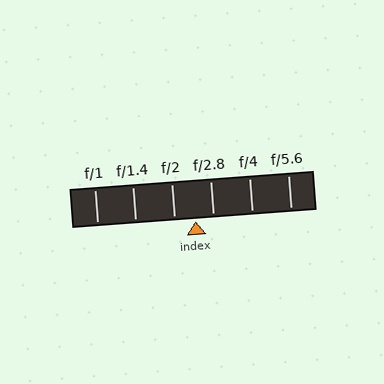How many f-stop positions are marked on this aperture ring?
There are 6 f-stop positions marked.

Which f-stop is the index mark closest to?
The index mark is closest to f/2.8.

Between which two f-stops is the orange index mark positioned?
The index mark is between f/2 and f/2.8.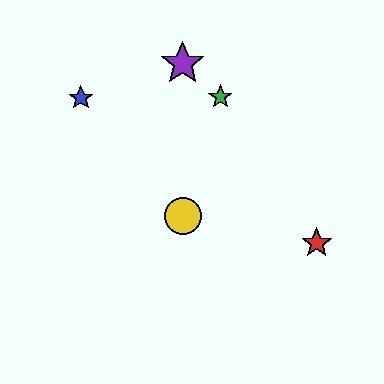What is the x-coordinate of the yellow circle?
The yellow circle is at x≈183.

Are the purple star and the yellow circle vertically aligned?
Yes, both are at x≈183.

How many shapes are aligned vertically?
2 shapes (the yellow circle, the purple star) are aligned vertically.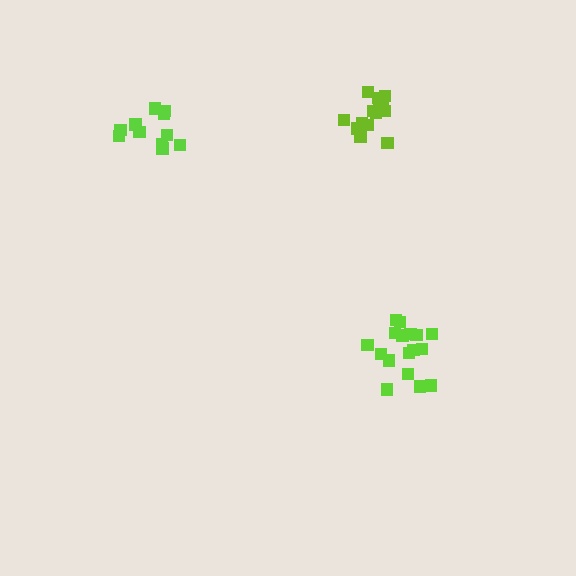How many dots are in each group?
Group 1: 14 dots, Group 2: 11 dots, Group 3: 17 dots (42 total).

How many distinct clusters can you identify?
There are 3 distinct clusters.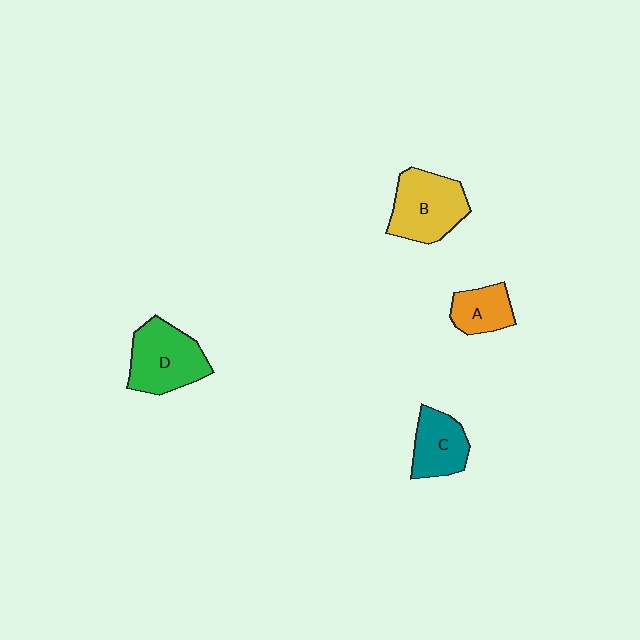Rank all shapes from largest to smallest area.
From largest to smallest: B (yellow), D (green), C (teal), A (orange).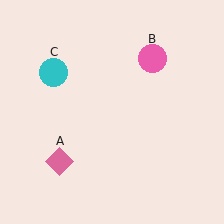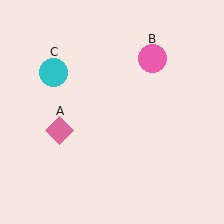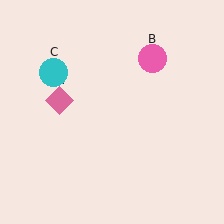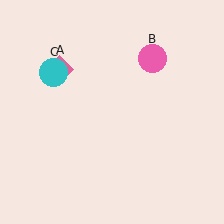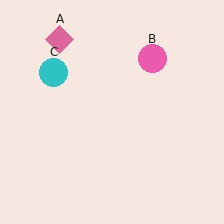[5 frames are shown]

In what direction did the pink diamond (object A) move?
The pink diamond (object A) moved up.